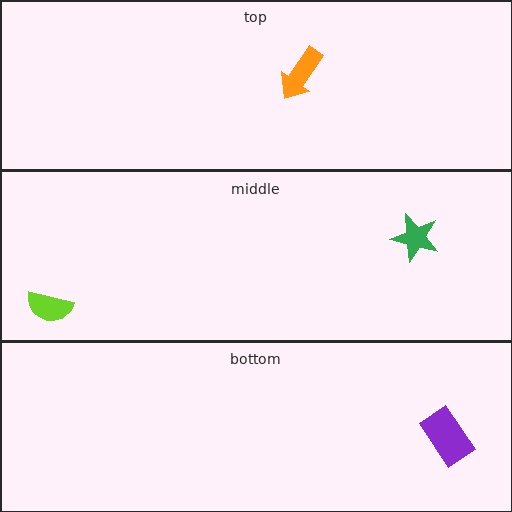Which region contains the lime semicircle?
The middle region.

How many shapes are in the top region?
1.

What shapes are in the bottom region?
The purple rectangle.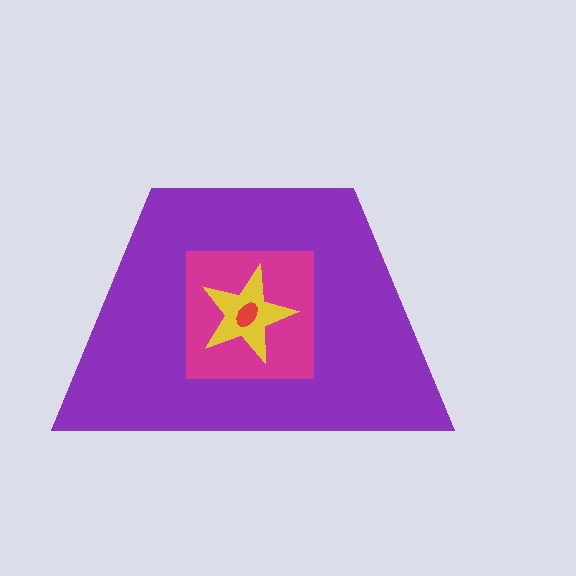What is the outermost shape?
The purple trapezoid.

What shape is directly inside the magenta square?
The yellow star.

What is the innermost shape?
The red ellipse.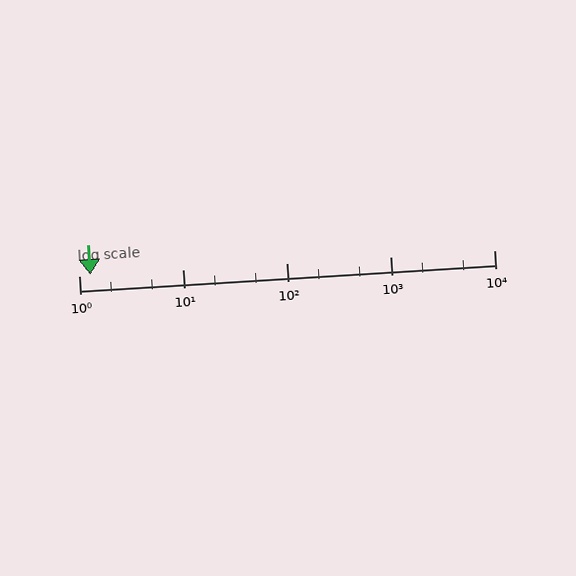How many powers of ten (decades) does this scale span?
The scale spans 4 decades, from 1 to 10000.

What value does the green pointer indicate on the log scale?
The pointer indicates approximately 1.3.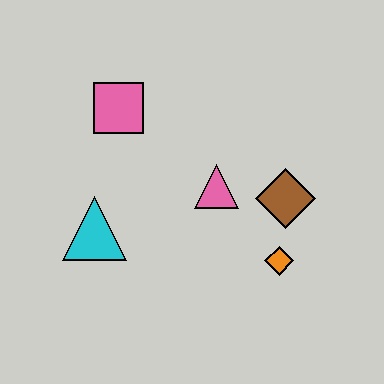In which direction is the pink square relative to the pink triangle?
The pink square is to the left of the pink triangle.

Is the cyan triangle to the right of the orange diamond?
No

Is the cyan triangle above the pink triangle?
No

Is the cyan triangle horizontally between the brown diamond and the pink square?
No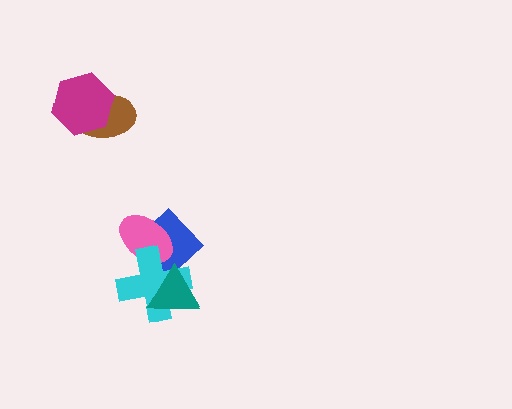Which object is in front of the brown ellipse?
The magenta hexagon is in front of the brown ellipse.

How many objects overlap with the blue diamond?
3 objects overlap with the blue diamond.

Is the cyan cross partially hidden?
Yes, it is partially covered by another shape.